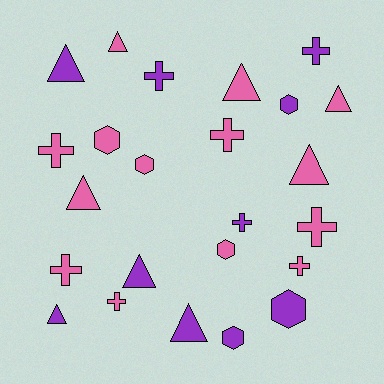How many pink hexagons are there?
There are 3 pink hexagons.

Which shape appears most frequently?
Cross, with 9 objects.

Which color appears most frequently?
Pink, with 14 objects.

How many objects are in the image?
There are 24 objects.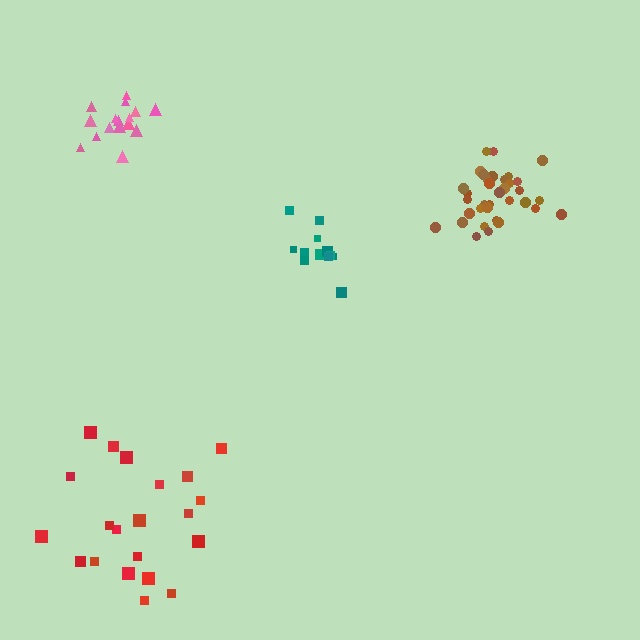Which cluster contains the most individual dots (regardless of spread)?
Brown (35).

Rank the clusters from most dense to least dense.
brown, pink, teal, red.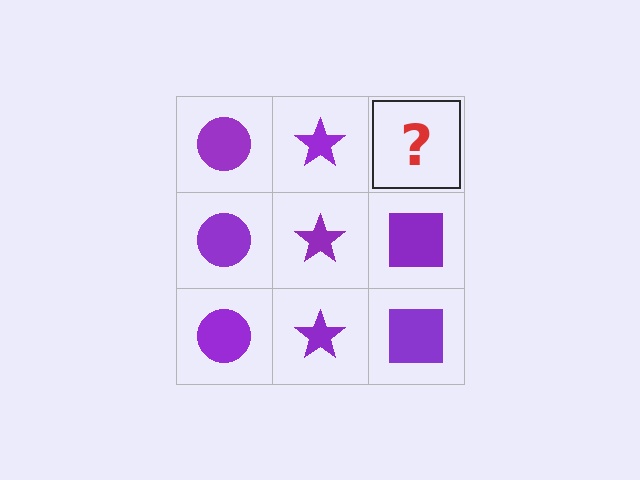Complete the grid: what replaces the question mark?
The question mark should be replaced with a purple square.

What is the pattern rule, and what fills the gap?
The rule is that each column has a consistent shape. The gap should be filled with a purple square.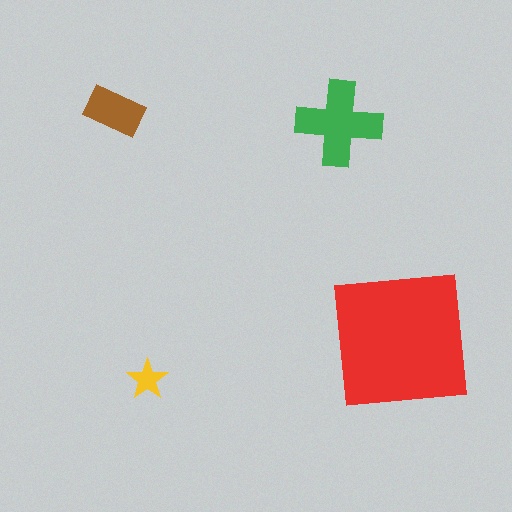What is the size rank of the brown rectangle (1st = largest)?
3rd.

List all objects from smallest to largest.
The yellow star, the brown rectangle, the green cross, the red square.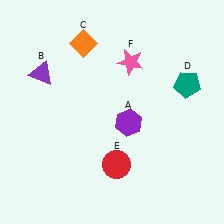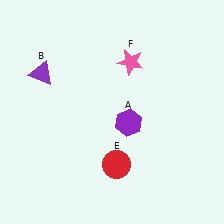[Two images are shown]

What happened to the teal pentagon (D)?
The teal pentagon (D) was removed in Image 2. It was in the top-right area of Image 1.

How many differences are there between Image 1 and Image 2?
There are 2 differences between the two images.